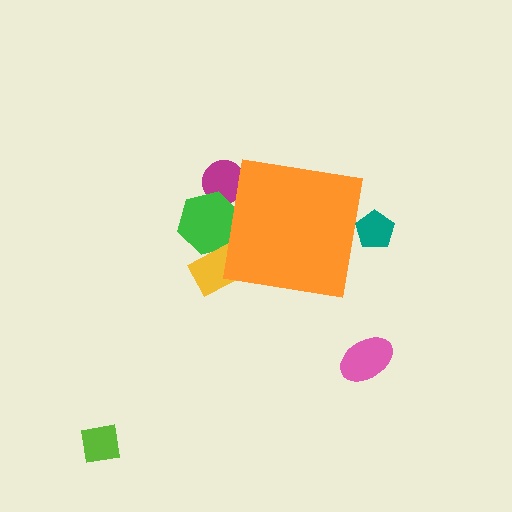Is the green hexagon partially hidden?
Yes, the green hexagon is partially hidden behind the orange square.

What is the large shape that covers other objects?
An orange square.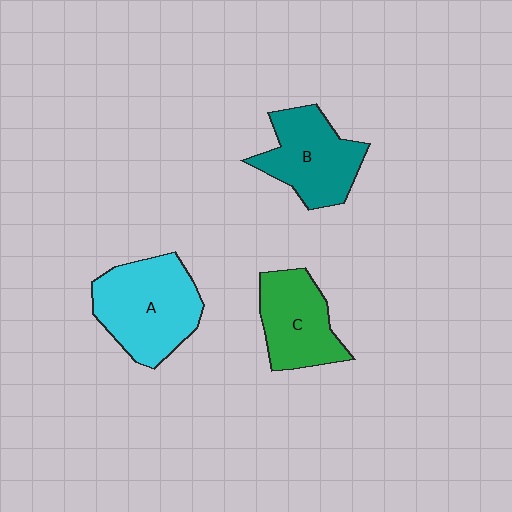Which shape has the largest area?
Shape A (cyan).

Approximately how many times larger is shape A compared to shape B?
Approximately 1.2 times.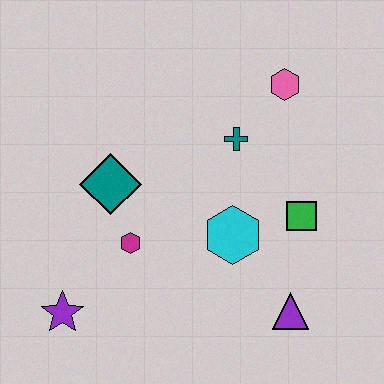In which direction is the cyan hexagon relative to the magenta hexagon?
The cyan hexagon is to the right of the magenta hexagon.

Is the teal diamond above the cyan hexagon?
Yes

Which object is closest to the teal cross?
The pink hexagon is closest to the teal cross.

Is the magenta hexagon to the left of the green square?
Yes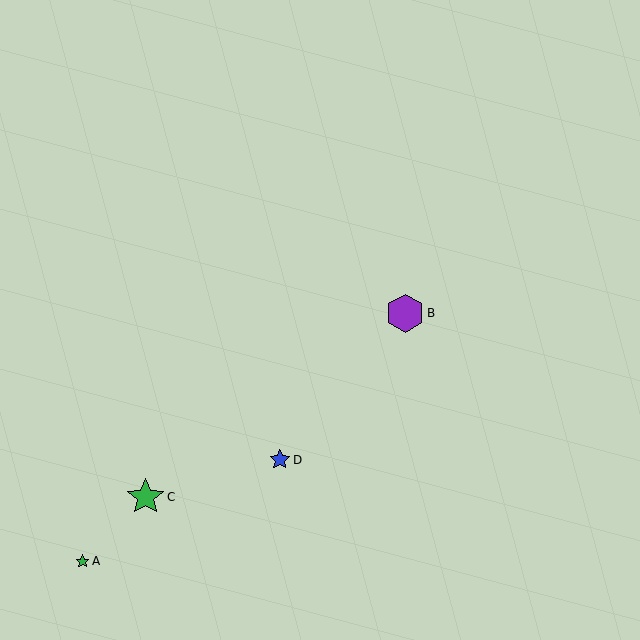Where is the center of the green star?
The center of the green star is at (82, 561).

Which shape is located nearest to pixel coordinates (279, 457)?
The blue star (labeled D) at (280, 460) is nearest to that location.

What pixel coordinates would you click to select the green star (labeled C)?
Click at (146, 497) to select the green star C.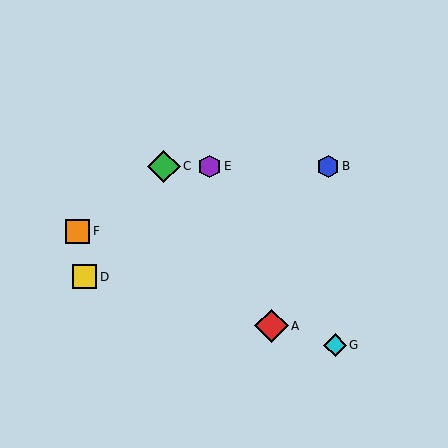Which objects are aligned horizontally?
Objects B, C, E are aligned horizontally.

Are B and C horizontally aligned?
Yes, both are at y≈166.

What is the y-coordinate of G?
Object G is at y≈345.